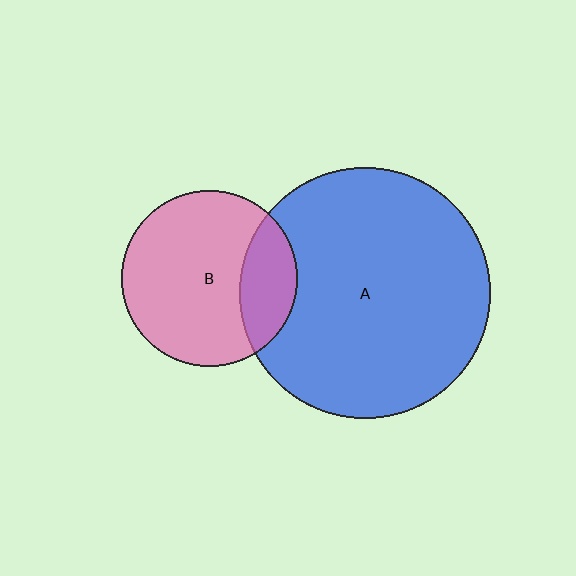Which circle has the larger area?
Circle A (blue).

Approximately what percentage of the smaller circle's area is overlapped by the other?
Approximately 25%.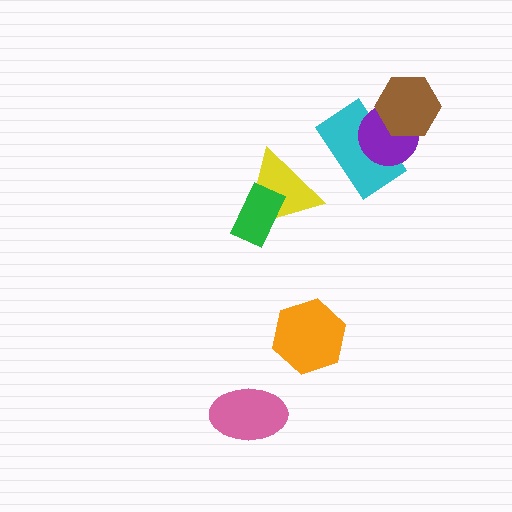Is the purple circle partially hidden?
Yes, it is partially covered by another shape.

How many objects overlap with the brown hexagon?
2 objects overlap with the brown hexagon.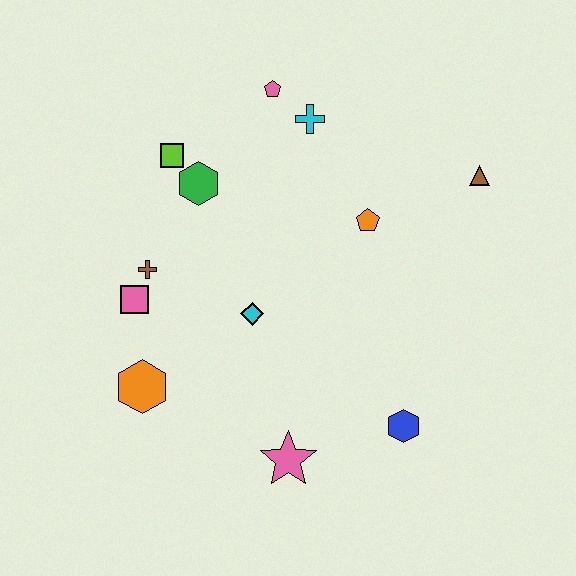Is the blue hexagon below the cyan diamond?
Yes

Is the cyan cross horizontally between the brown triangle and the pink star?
Yes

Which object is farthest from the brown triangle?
The orange hexagon is farthest from the brown triangle.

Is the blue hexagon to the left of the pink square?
No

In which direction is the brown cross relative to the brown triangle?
The brown cross is to the left of the brown triangle.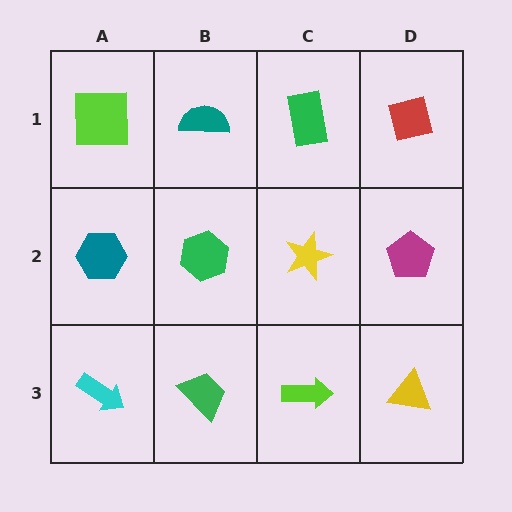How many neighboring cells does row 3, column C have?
3.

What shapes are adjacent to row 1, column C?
A yellow star (row 2, column C), a teal semicircle (row 1, column B), a red square (row 1, column D).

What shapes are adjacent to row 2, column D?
A red square (row 1, column D), a yellow triangle (row 3, column D), a yellow star (row 2, column C).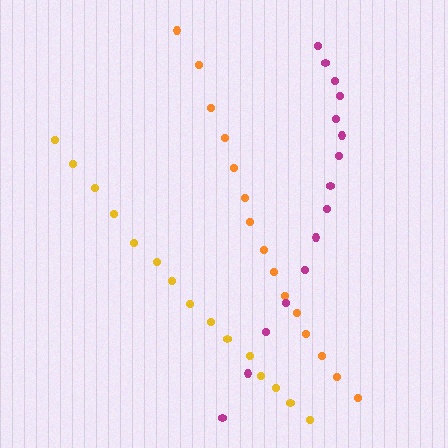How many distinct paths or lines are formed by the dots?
There are 3 distinct paths.